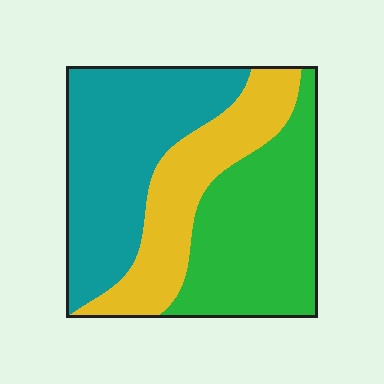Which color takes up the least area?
Yellow, at roughly 25%.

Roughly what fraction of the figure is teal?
Teal takes up about three eighths (3/8) of the figure.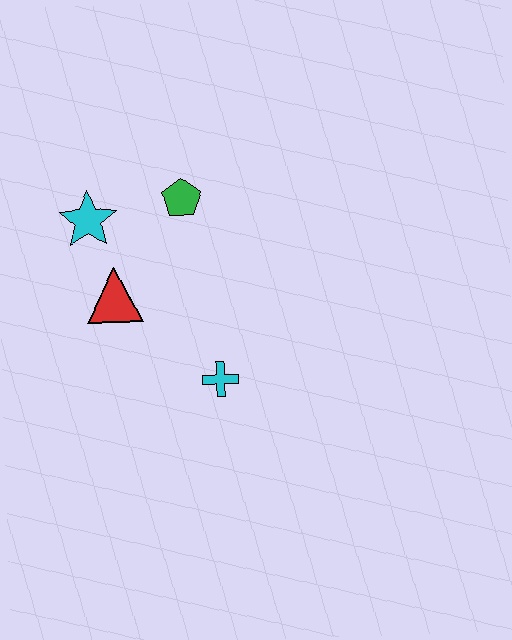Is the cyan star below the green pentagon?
Yes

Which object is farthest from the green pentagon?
The cyan cross is farthest from the green pentagon.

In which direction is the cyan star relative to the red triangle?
The cyan star is above the red triangle.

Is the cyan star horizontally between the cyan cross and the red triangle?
No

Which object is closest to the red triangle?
The cyan star is closest to the red triangle.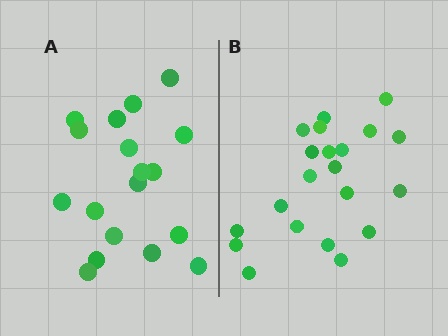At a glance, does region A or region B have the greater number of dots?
Region B (the right region) has more dots.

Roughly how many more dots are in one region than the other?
Region B has just a few more — roughly 2 or 3 more dots than region A.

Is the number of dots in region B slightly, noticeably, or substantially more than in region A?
Region B has only slightly more — the two regions are fairly close. The ratio is roughly 1.2 to 1.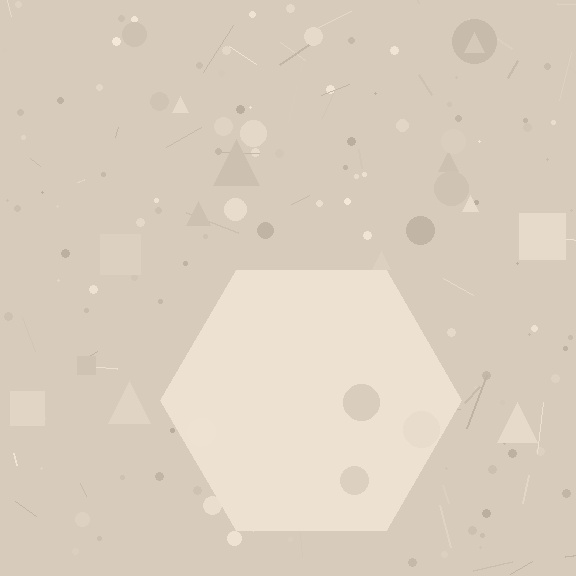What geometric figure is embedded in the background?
A hexagon is embedded in the background.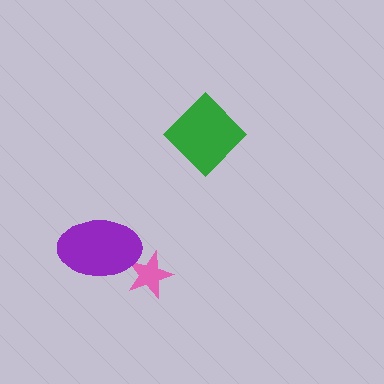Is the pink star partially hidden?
Yes, it is partially covered by another shape.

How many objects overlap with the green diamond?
0 objects overlap with the green diamond.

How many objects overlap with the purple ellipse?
1 object overlaps with the purple ellipse.